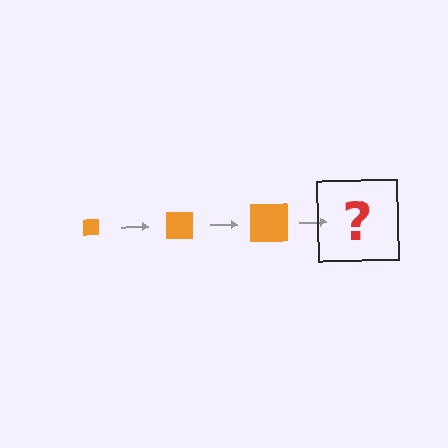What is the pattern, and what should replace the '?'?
The pattern is that the square gets progressively larger each step. The '?' should be an orange square, larger than the previous one.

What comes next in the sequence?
The next element should be an orange square, larger than the previous one.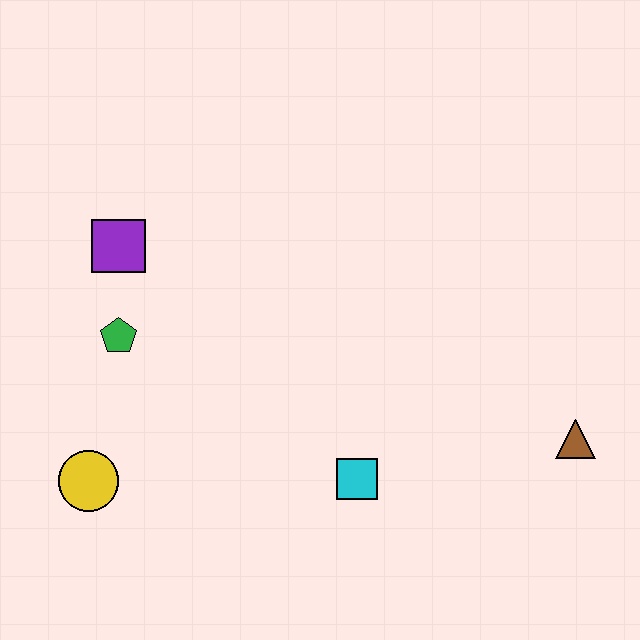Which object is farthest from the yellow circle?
The brown triangle is farthest from the yellow circle.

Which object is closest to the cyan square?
The brown triangle is closest to the cyan square.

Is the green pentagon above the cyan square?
Yes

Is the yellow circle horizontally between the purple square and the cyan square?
No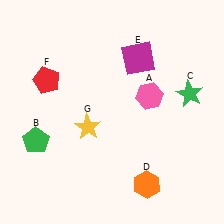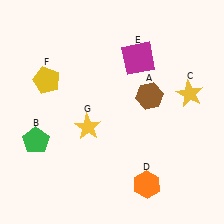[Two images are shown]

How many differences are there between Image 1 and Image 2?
There are 3 differences between the two images.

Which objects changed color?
A changed from pink to brown. C changed from green to yellow. F changed from red to yellow.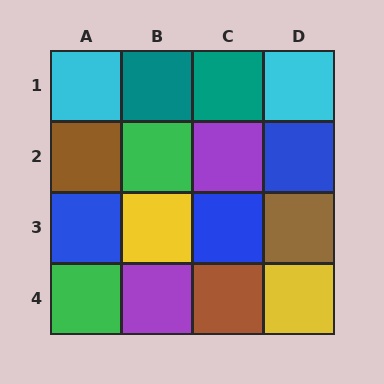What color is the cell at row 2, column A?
Brown.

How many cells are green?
2 cells are green.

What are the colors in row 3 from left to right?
Blue, yellow, blue, brown.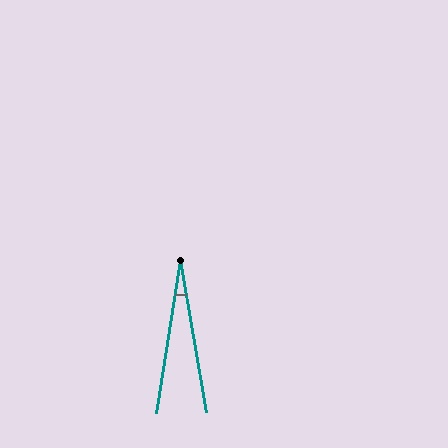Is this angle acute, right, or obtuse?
It is acute.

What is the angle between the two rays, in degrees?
Approximately 18 degrees.